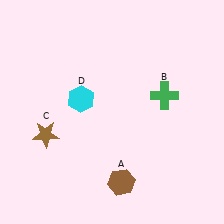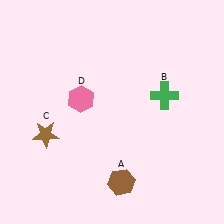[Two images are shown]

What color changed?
The hexagon (D) changed from cyan in Image 1 to pink in Image 2.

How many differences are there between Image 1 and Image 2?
There is 1 difference between the two images.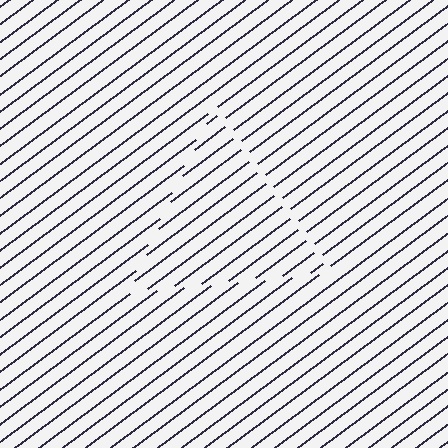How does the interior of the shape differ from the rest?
The interior of the shape contains the same grating, shifted by half a period — the contour is defined by the phase discontinuity where line-ends from the inner and outer gratings abut.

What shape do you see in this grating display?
An illusory triangle. The interior of the shape contains the same grating, shifted by half a period — the contour is defined by the phase discontinuity where line-ends from the inner and outer gratings abut.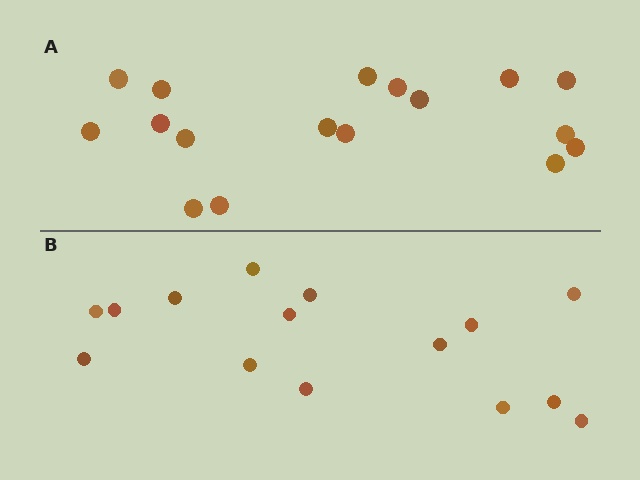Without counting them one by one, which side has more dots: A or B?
Region A (the top region) has more dots.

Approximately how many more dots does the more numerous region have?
Region A has just a few more — roughly 2 or 3 more dots than region B.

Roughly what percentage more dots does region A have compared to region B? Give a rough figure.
About 15% more.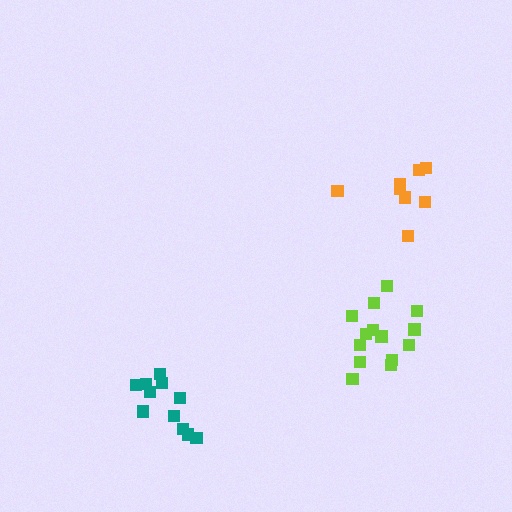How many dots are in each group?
Group 1: 11 dots, Group 2: 14 dots, Group 3: 8 dots (33 total).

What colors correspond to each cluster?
The clusters are colored: teal, lime, orange.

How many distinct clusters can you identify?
There are 3 distinct clusters.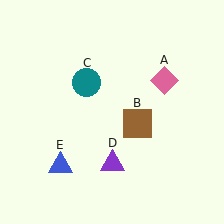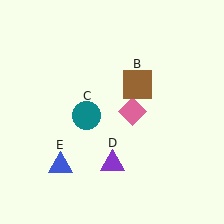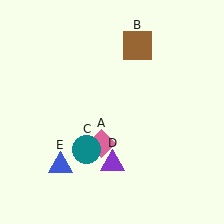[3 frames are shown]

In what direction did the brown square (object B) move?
The brown square (object B) moved up.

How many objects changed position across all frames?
3 objects changed position: pink diamond (object A), brown square (object B), teal circle (object C).